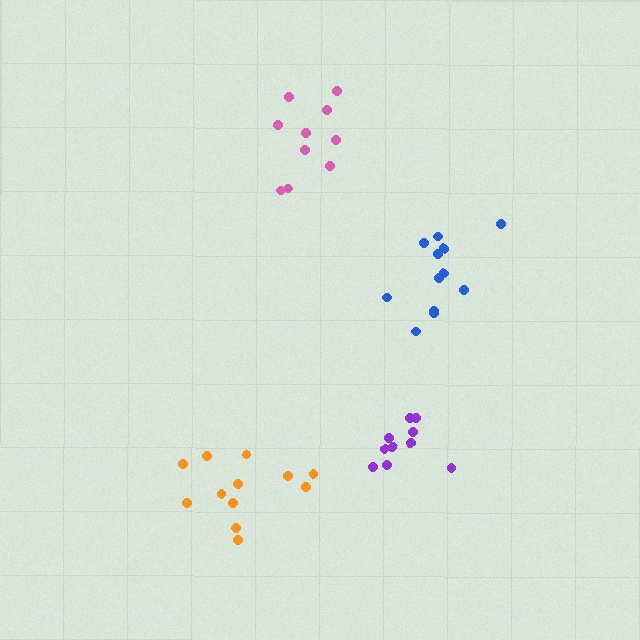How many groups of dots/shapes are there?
There are 4 groups.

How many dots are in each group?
Group 1: 12 dots, Group 2: 12 dots, Group 3: 10 dots, Group 4: 10 dots (44 total).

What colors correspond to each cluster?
The clusters are colored: blue, orange, purple, pink.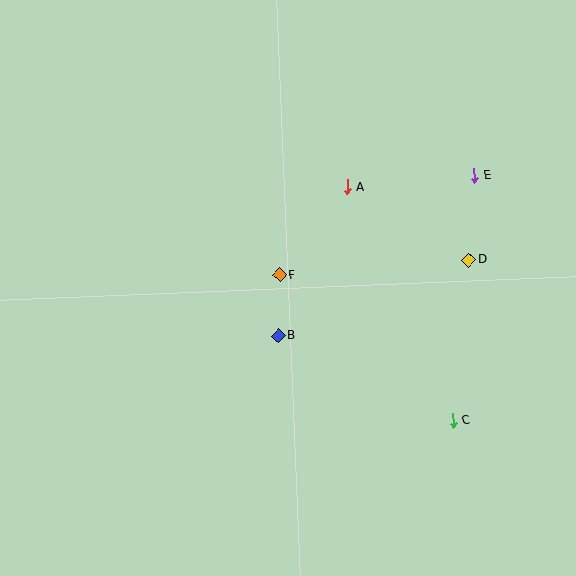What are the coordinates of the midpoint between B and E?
The midpoint between B and E is at (376, 255).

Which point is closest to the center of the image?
Point F at (280, 275) is closest to the center.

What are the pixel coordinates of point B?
Point B is at (278, 335).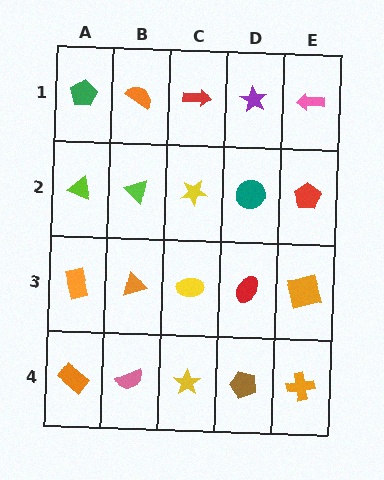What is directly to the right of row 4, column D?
An orange cross.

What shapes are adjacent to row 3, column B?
A lime triangle (row 2, column B), a pink semicircle (row 4, column B), an orange rectangle (row 3, column A), a yellow ellipse (row 3, column C).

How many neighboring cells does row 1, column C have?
3.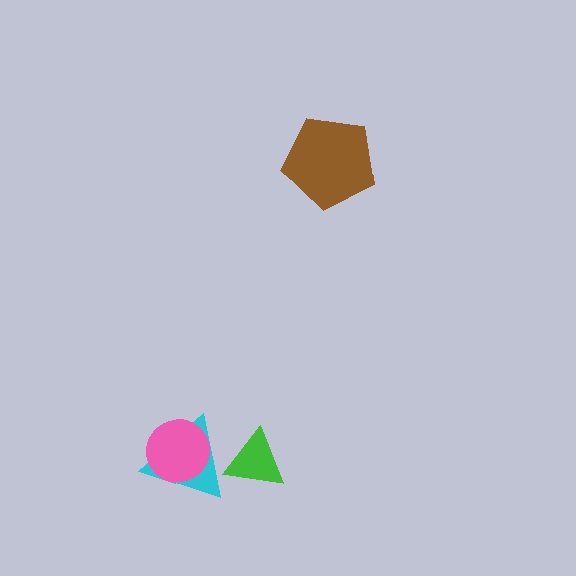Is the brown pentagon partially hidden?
No, no other shape covers it.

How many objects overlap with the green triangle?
1 object overlaps with the green triangle.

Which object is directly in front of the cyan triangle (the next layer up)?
The green triangle is directly in front of the cyan triangle.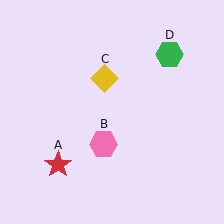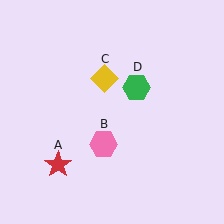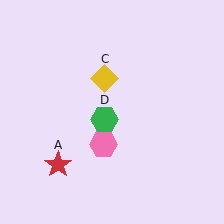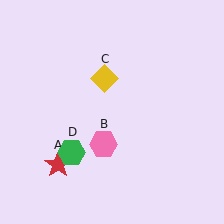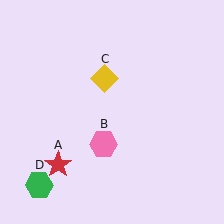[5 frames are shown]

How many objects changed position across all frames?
1 object changed position: green hexagon (object D).